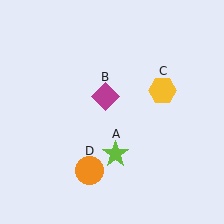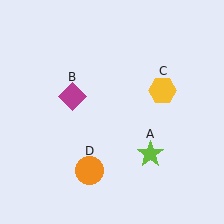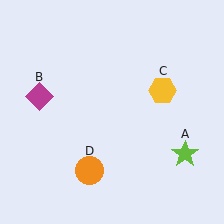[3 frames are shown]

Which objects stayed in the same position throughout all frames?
Yellow hexagon (object C) and orange circle (object D) remained stationary.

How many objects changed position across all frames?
2 objects changed position: lime star (object A), magenta diamond (object B).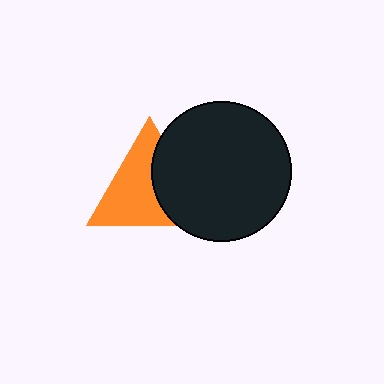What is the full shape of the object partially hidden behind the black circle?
The partially hidden object is an orange triangle.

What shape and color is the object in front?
The object in front is a black circle.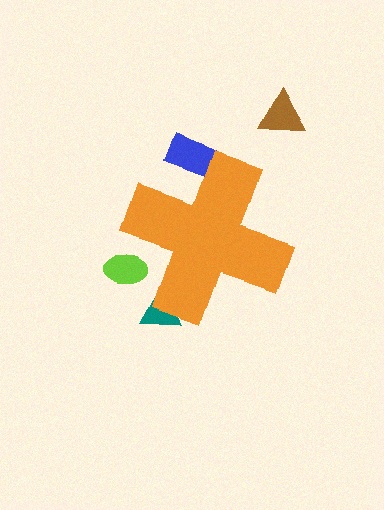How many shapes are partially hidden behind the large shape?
3 shapes are partially hidden.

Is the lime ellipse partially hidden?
Yes, the lime ellipse is partially hidden behind the orange cross.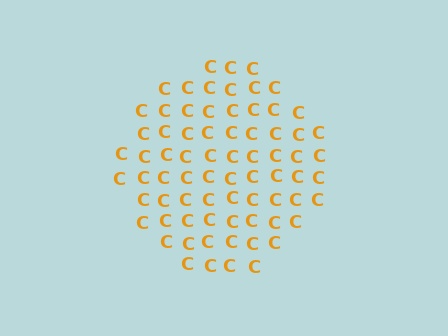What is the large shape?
The large shape is a circle.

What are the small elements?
The small elements are letter C's.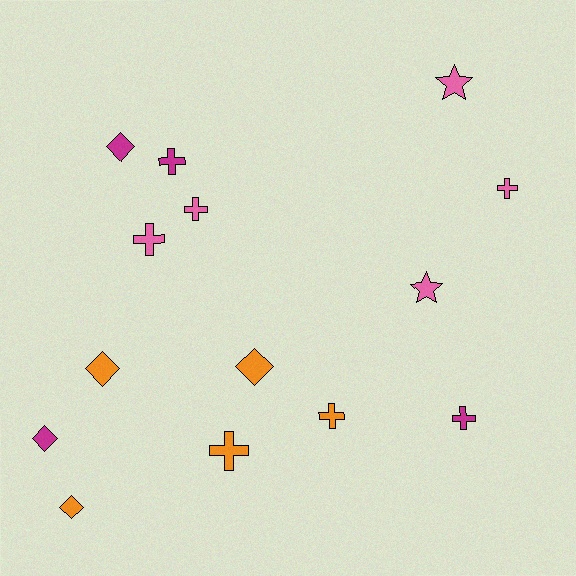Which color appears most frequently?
Orange, with 5 objects.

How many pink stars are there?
There are 2 pink stars.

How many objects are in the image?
There are 14 objects.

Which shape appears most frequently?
Cross, with 7 objects.